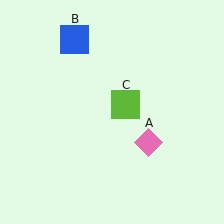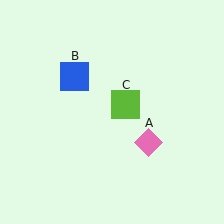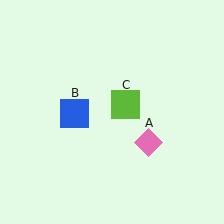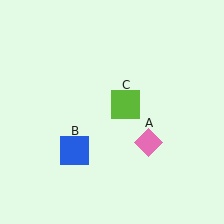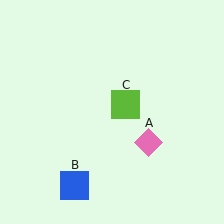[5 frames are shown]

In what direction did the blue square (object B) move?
The blue square (object B) moved down.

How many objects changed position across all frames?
1 object changed position: blue square (object B).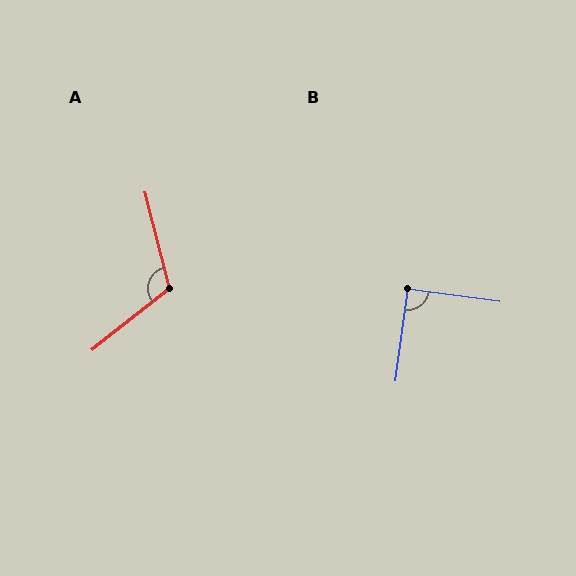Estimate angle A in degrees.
Approximately 114 degrees.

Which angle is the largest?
A, at approximately 114 degrees.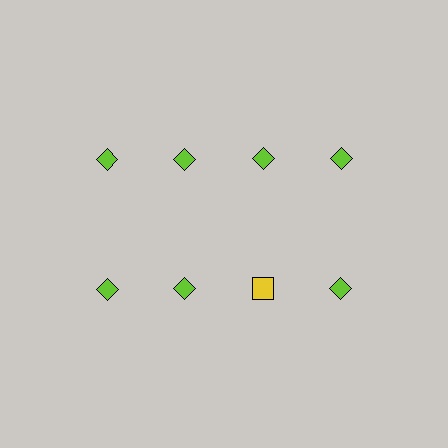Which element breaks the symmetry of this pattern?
The yellow square in the second row, center column breaks the symmetry. All other shapes are lime diamonds.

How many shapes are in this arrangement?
There are 8 shapes arranged in a grid pattern.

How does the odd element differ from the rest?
It differs in both color (yellow instead of lime) and shape (square instead of diamond).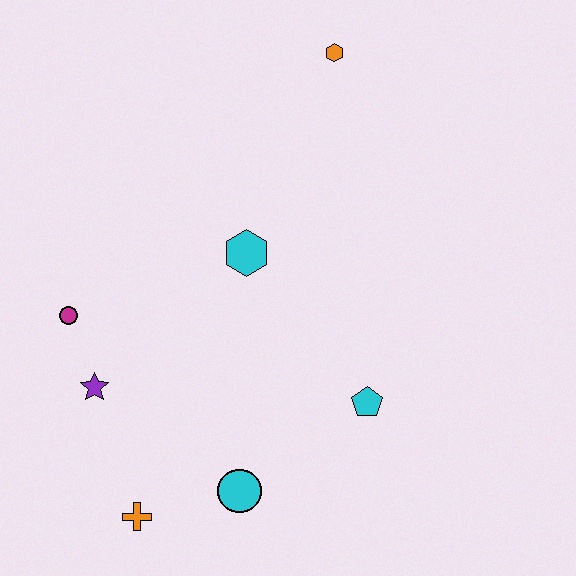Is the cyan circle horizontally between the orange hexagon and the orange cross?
Yes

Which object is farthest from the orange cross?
The orange hexagon is farthest from the orange cross.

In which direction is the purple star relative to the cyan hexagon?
The purple star is to the left of the cyan hexagon.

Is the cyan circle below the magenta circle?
Yes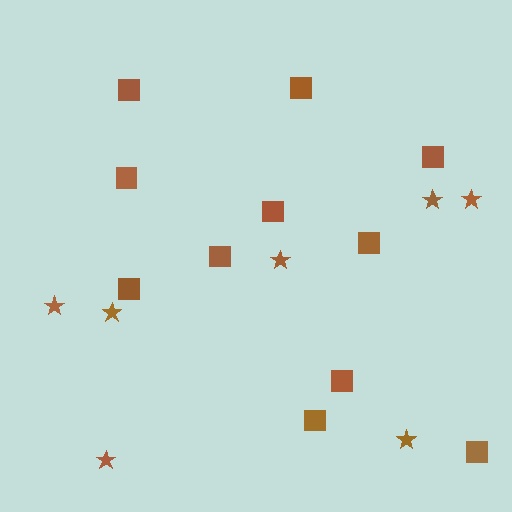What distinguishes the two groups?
There are 2 groups: one group of stars (7) and one group of squares (11).